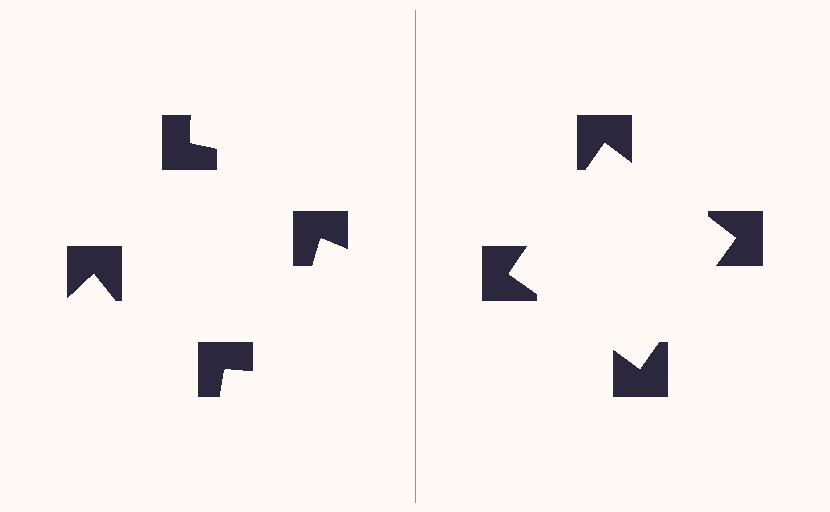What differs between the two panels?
The notched squares are positioned identically on both sides; only the wedge orientations differ. On the right they align to a square; on the left they are misaligned.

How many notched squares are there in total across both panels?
8 — 4 on each side.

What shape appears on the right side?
An illusory square.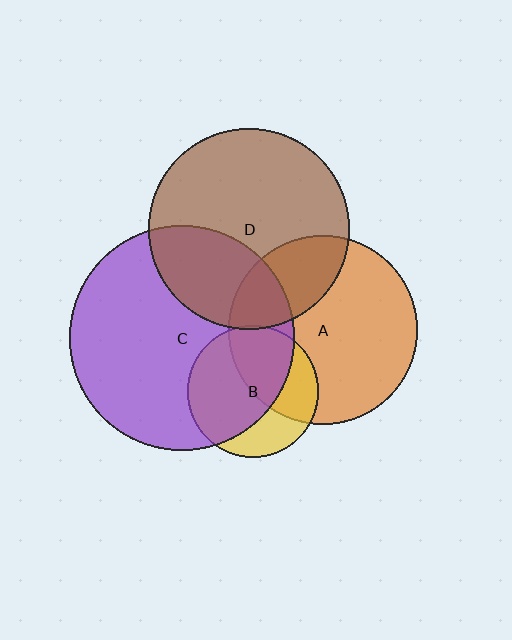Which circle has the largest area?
Circle C (purple).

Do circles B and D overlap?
Yes.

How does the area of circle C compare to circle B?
Approximately 2.9 times.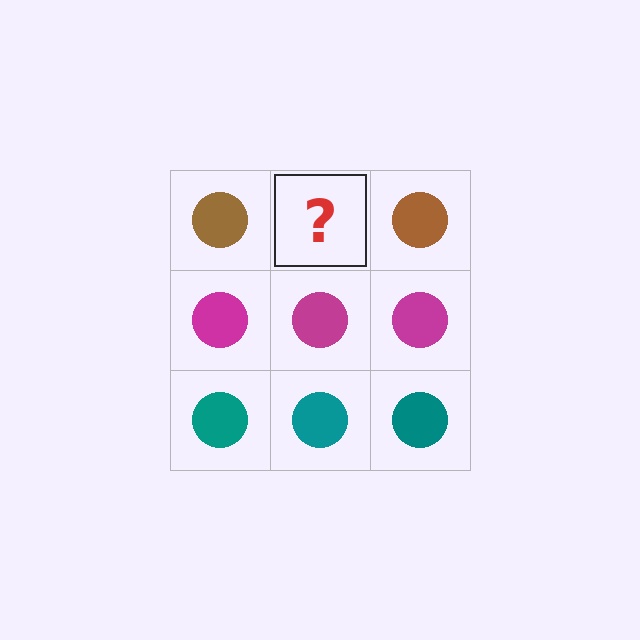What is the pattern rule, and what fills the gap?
The rule is that each row has a consistent color. The gap should be filled with a brown circle.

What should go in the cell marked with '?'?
The missing cell should contain a brown circle.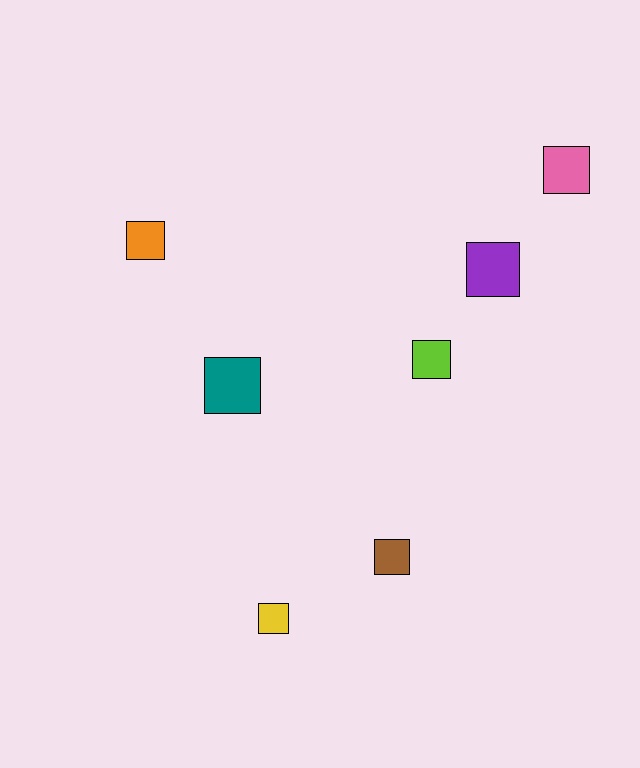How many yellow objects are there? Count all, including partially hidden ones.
There is 1 yellow object.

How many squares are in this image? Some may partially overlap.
There are 7 squares.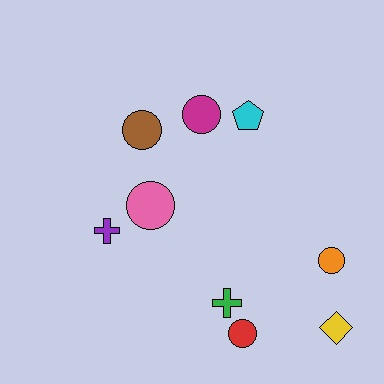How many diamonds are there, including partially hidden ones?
There is 1 diamond.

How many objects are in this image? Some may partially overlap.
There are 9 objects.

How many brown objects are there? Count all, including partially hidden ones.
There is 1 brown object.